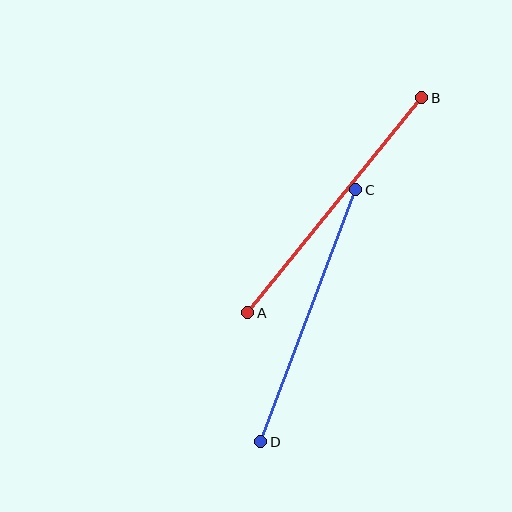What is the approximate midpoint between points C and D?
The midpoint is at approximately (308, 316) pixels.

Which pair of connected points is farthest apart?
Points A and B are farthest apart.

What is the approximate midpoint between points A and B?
The midpoint is at approximately (335, 205) pixels.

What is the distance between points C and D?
The distance is approximately 269 pixels.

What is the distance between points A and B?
The distance is approximately 277 pixels.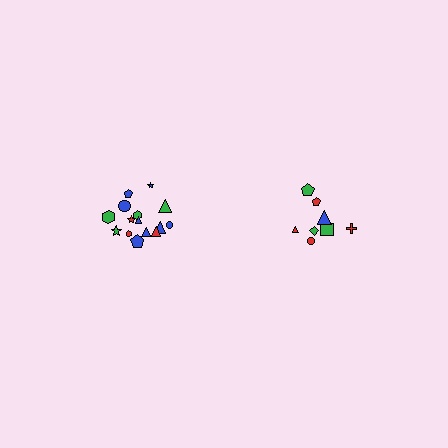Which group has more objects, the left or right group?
The left group.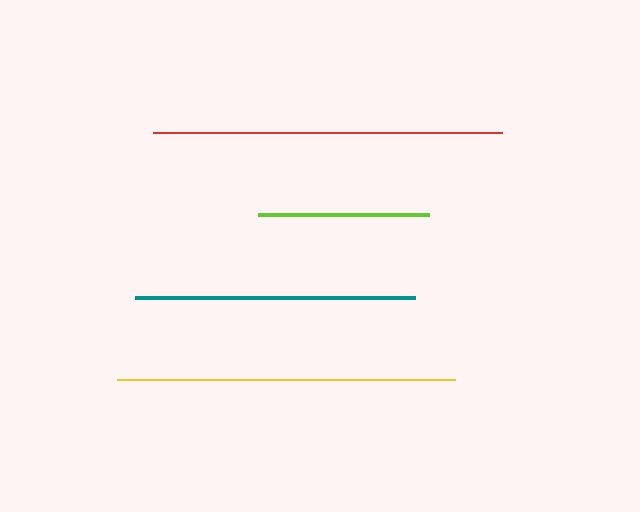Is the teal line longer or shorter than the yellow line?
The yellow line is longer than the teal line.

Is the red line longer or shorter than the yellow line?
The red line is longer than the yellow line.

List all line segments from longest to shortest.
From longest to shortest: red, yellow, teal, lime.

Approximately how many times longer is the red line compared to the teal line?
The red line is approximately 1.2 times the length of the teal line.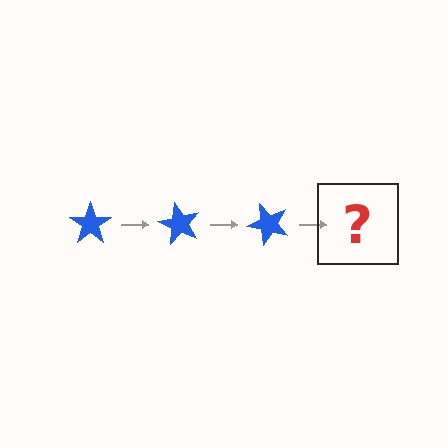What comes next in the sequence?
The next element should be a blue star rotated 180 degrees.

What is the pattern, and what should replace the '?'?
The pattern is that the star rotates 60 degrees each step. The '?' should be a blue star rotated 180 degrees.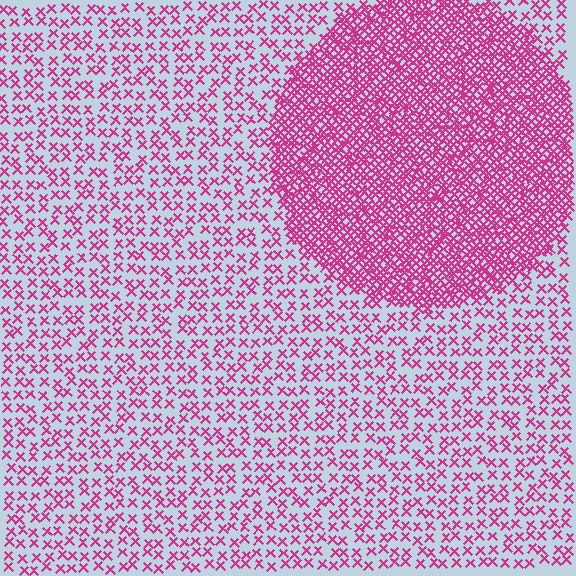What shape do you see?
I see a circle.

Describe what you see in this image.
The image contains small magenta elements arranged at two different densities. A circle-shaped region is visible where the elements are more densely packed than the surrounding area.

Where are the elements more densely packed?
The elements are more densely packed inside the circle boundary.